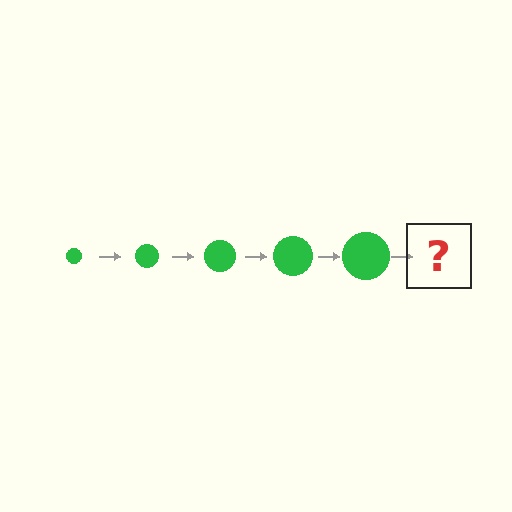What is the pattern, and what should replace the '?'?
The pattern is that the circle gets progressively larger each step. The '?' should be a green circle, larger than the previous one.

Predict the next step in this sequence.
The next step is a green circle, larger than the previous one.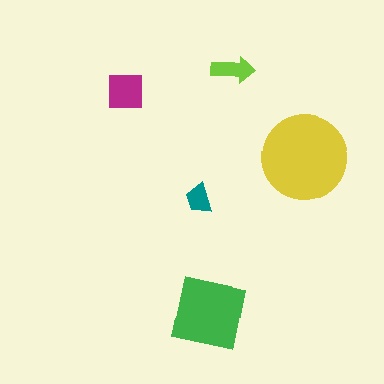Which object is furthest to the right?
The yellow circle is rightmost.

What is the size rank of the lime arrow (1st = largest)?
4th.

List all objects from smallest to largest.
The teal trapezoid, the lime arrow, the magenta square, the green square, the yellow circle.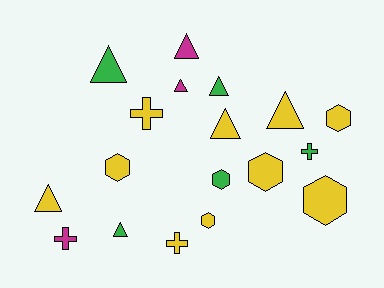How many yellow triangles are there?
There are 3 yellow triangles.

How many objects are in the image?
There are 18 objects.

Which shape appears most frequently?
Triangle, with 8 objects.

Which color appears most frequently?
Yellow, with 10 objects.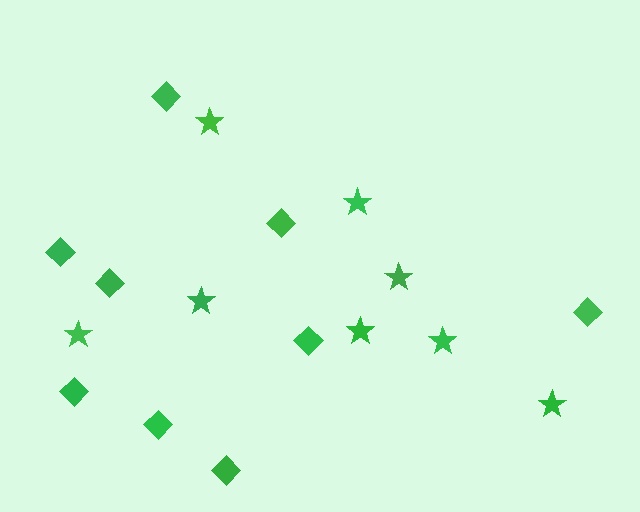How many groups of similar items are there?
There are 2 groups: one group of stars (8) and one group of diamonds (9).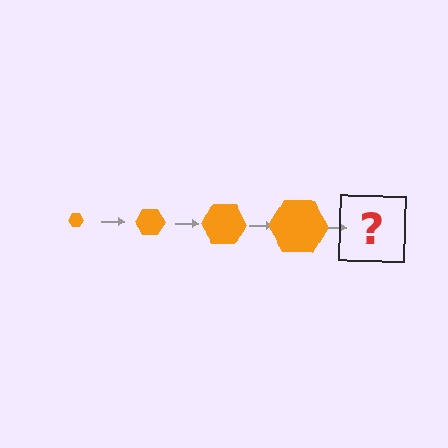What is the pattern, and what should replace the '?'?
The pattern is that the hexagon gets progressively larger each step. The '?' should be an orange hexagon, larger than the previous one.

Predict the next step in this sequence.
The next step is an orange hexagon, larger than the previous one.